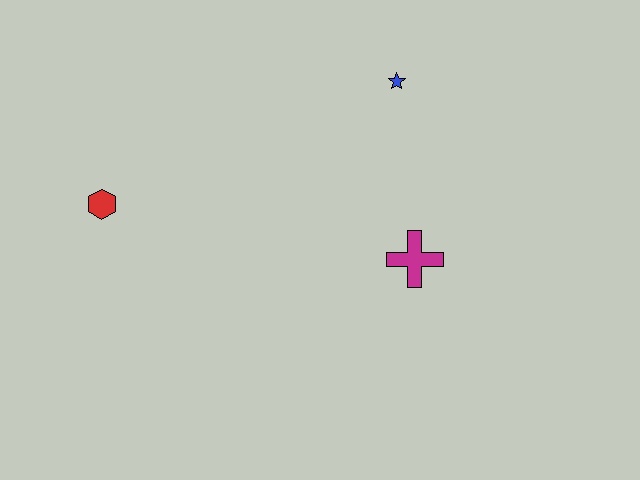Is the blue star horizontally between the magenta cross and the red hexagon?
Yes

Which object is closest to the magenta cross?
The blue star is closest to the magenta cross.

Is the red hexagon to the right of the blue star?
No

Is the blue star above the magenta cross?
Yes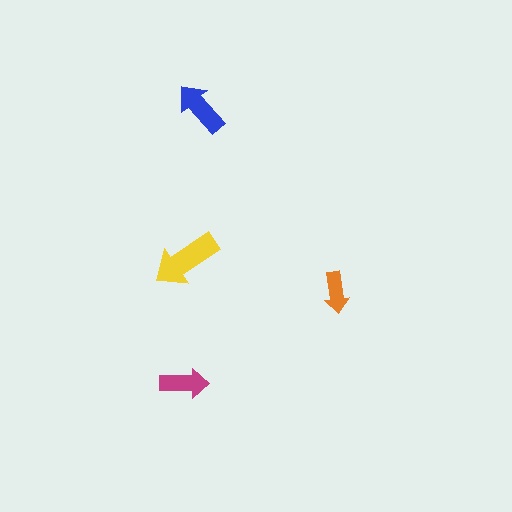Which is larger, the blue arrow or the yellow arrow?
The yellow one.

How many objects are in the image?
There are 4 objects in the image.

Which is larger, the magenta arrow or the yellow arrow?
The yellow one.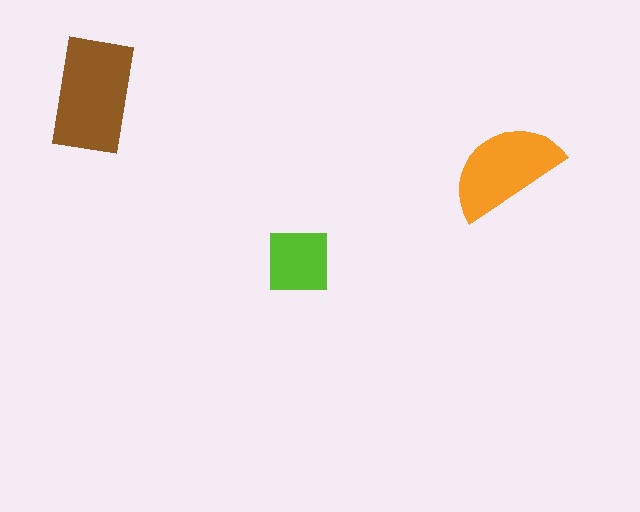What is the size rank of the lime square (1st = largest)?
3rd.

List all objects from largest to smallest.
The brown rectangle, the orange semicircle, the lime square.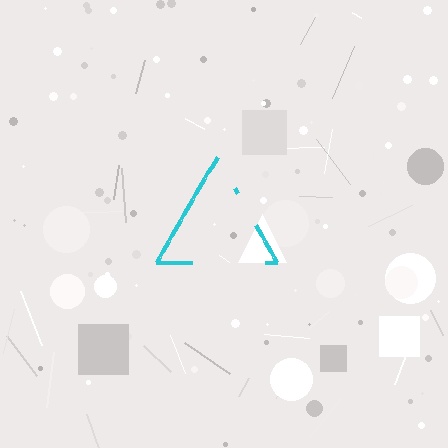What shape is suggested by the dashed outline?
The dashed outline suggests a triangle.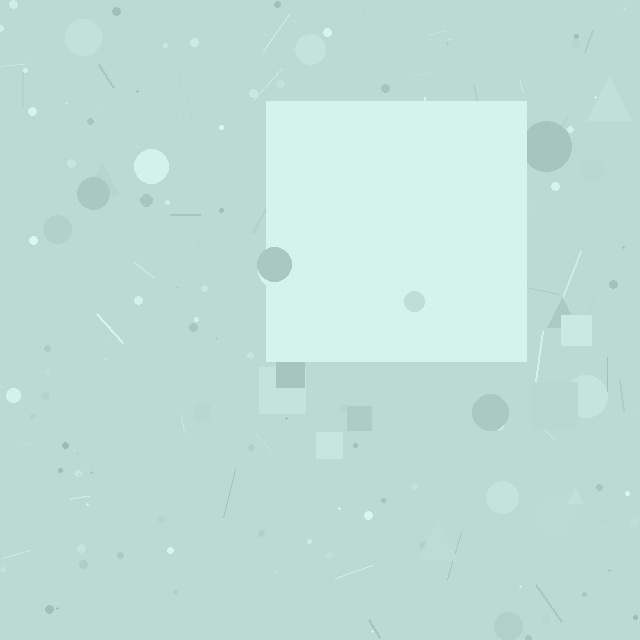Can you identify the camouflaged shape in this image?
The camouflaged shape is a square.